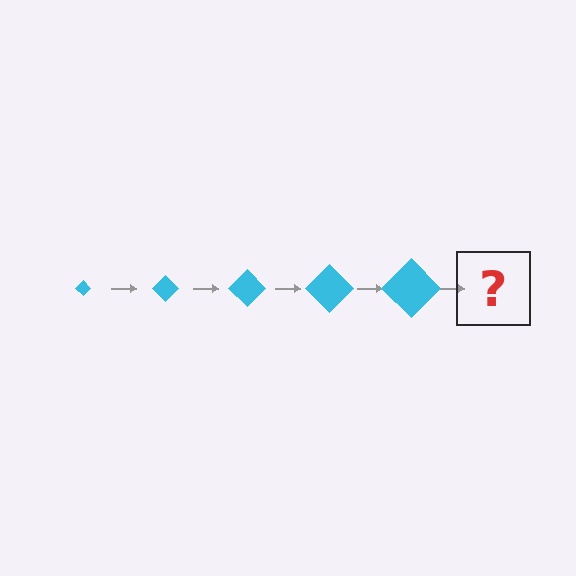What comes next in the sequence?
The next element should be a cyan diamond, larger than the previous one.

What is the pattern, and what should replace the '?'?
The pattern is that the diamond gets progressively larger each step. The '?' should be a cyan diamond, larger than the previous one.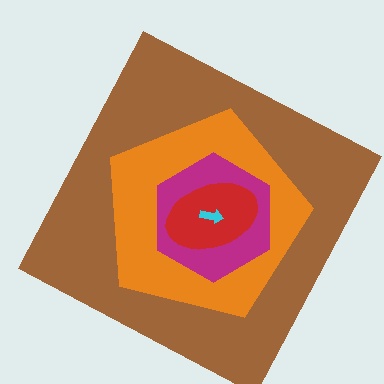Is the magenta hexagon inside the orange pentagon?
Yes.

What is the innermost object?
The cyan arrow.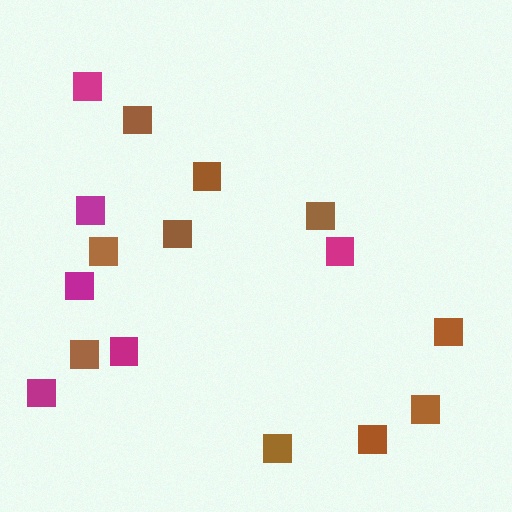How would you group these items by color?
There are 2 groups: one group of brown squares (10) and one group of magenta squares (6).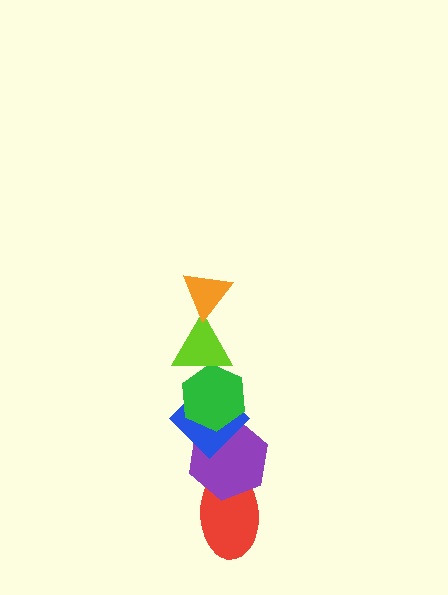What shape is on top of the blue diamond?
The green hexagon is on top of the blue diamond.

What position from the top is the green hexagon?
The green hexagon is 3rd from the top.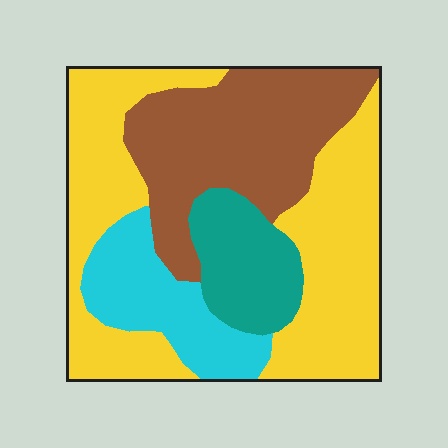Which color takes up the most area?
Yellow, at roughly 45%.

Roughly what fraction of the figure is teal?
Teal takes up about one eighth (1/8) of the figure.